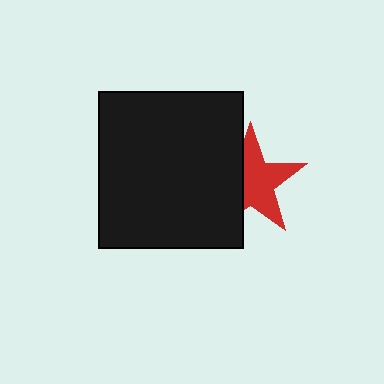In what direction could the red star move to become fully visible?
The red star could move right. That would shift it out from behind the black rectangle entirely.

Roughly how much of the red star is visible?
About half of it is visible (roughly 63%).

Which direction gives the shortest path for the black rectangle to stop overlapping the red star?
Moving left gives the shortest separation.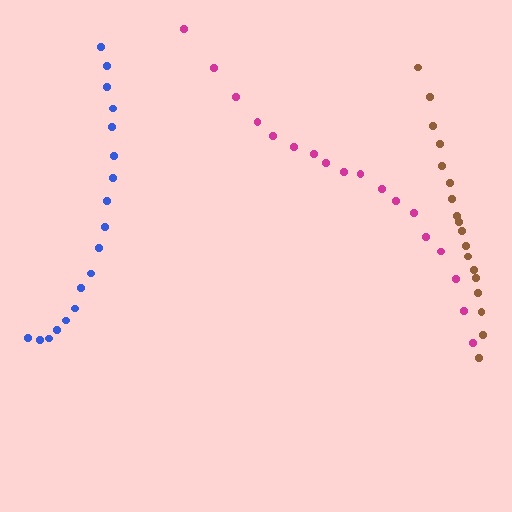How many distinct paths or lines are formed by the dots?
There are 3 distinct paths.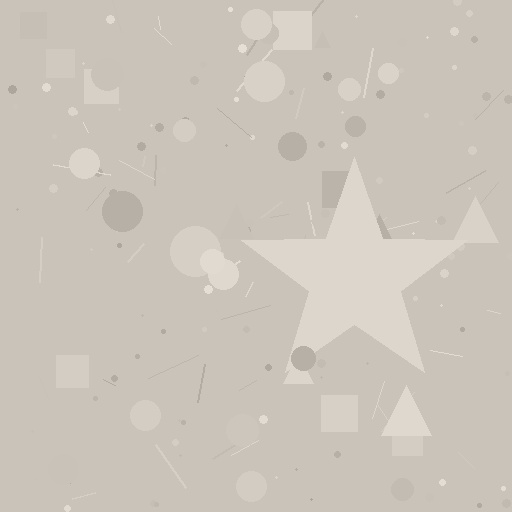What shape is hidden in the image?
A star is hidden in the image.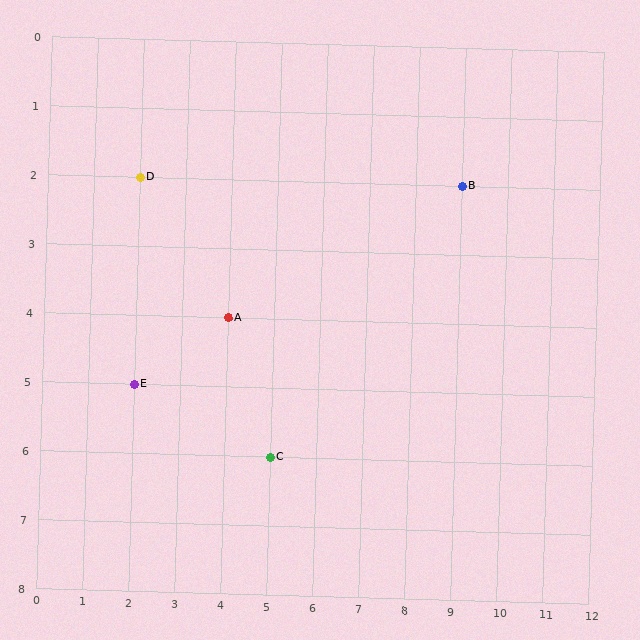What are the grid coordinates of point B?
Point B is at grid coordinates (9, 2).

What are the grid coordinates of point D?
Point D is at grid coordinates (2, 2).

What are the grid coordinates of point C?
Point C is at grid coordinates (5, 6).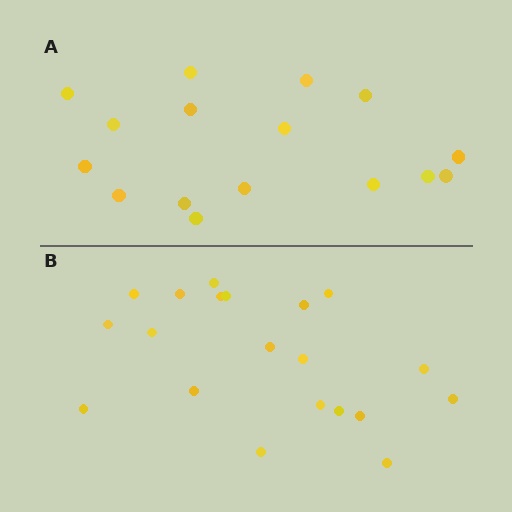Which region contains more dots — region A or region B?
Region B (the bottom region) has more dots.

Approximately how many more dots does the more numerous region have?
Region B has about 4 more dots than region A.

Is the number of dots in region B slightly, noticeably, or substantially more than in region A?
Region B has noticeably more, but not dramatically so. The ratio is roughly 1.2 to 1.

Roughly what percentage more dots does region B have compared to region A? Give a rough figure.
About 25% more.